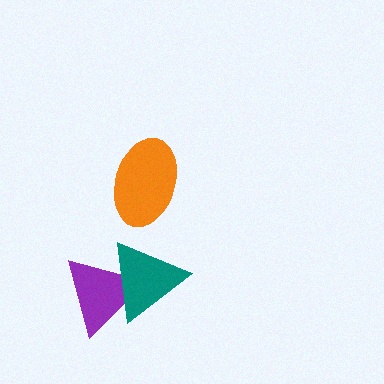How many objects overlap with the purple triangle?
1 object overlaps with the purple triangle.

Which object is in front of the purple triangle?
The teal triangle is in front of the purple triangle.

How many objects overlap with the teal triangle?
1 object overlaps with the teal triangle.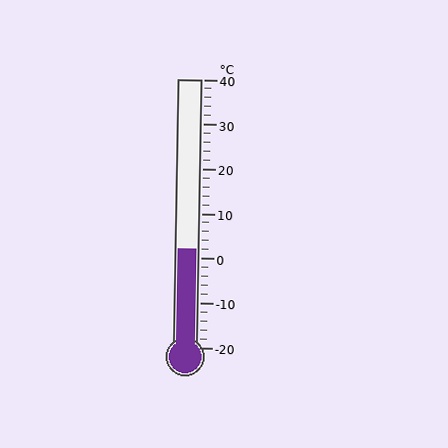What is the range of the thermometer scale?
The thermometer scale ranges from -20°C to 40°C.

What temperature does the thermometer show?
The thermometer shows approximately 2°C.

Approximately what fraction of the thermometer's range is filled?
The thermometer is filled to approximately 35% of its range.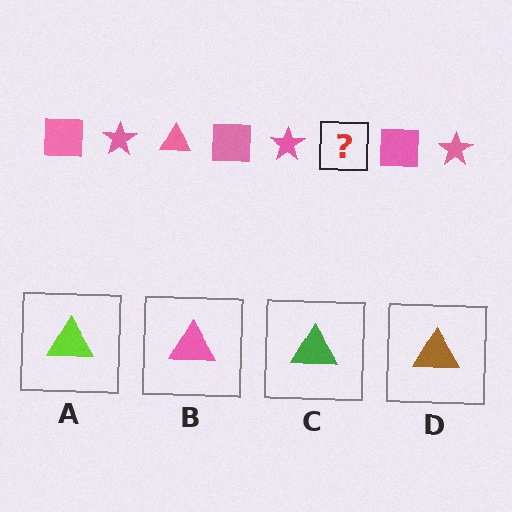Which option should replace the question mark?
Option B.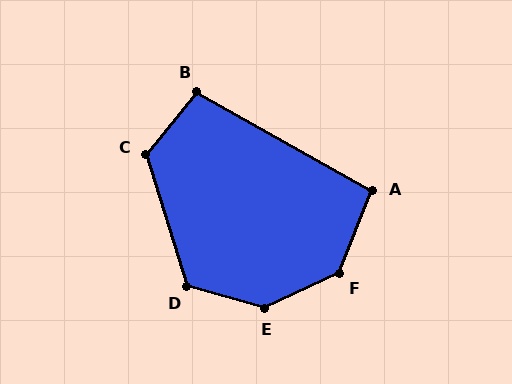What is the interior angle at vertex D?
Approximately 123 degrees (obtuse).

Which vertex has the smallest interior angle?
A, at approximately 97 degrees.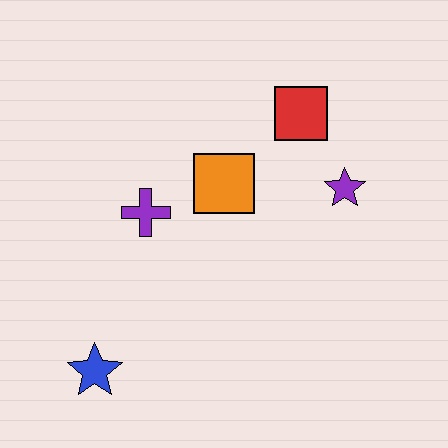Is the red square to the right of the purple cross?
Yes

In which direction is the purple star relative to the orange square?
The purple star is to the right of the orange square.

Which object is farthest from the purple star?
The blue star is farthest from the purple star.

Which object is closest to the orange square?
The purple cross is closest to the orange square.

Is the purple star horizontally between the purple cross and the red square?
No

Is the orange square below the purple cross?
No